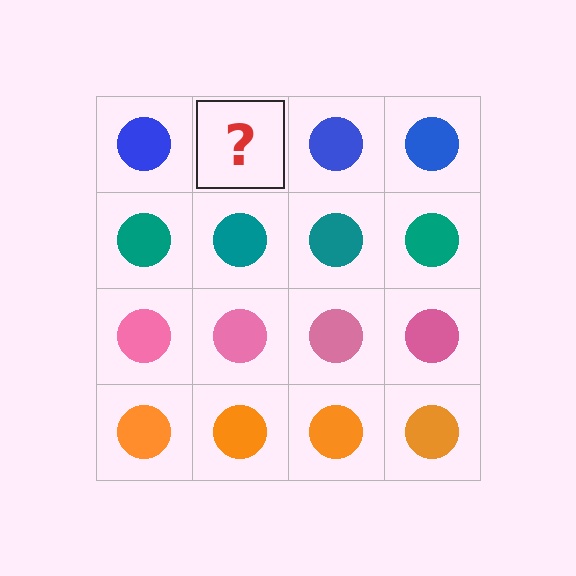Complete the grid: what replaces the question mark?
The question mark should be replaced with a blue circle.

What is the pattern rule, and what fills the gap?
The rule is that each row has a consistent color. The gap should be filled with a blue circle.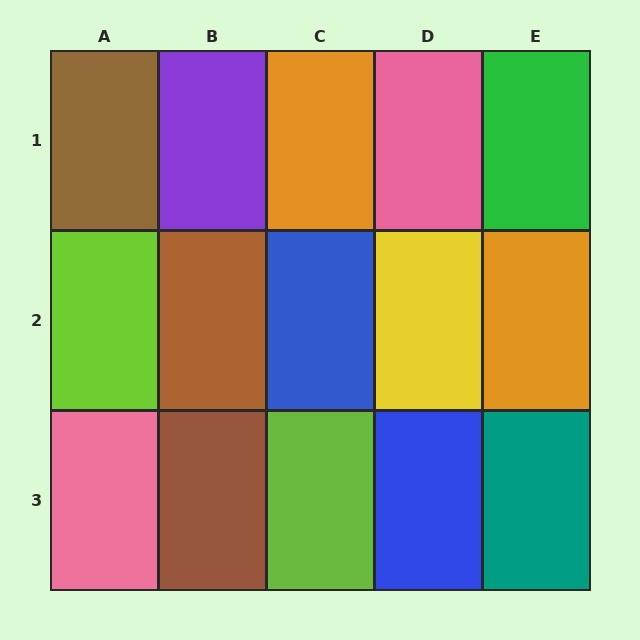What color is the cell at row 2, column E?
Orange.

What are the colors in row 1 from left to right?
Brown, purple, orange, pink, green.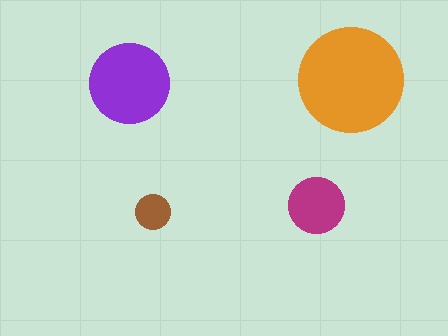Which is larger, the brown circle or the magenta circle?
The magenta one.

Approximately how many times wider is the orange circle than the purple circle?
About 1.5 times wider.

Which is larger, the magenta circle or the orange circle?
The orange one.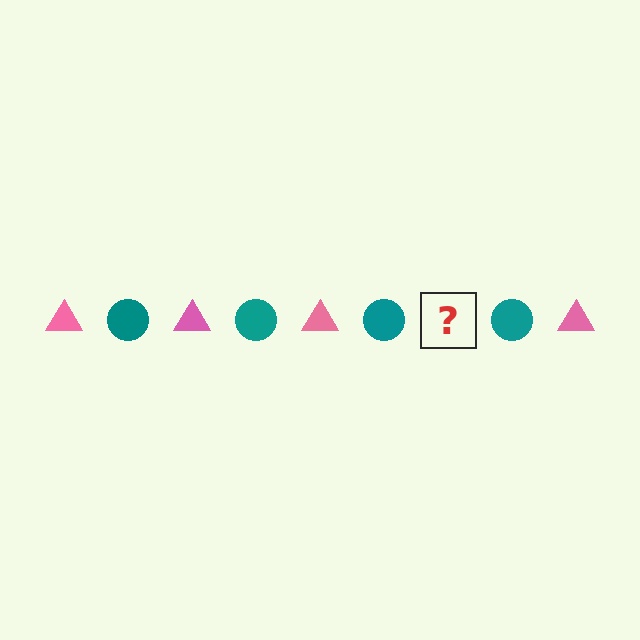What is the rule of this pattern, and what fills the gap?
The rule is that the pattern alternates between pink triangle and teal circle. The gap should be filled with a pink triangle.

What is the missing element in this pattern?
The missing element is a pink triangle.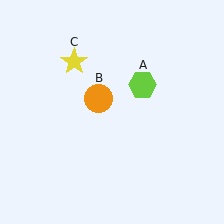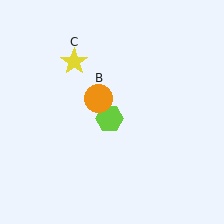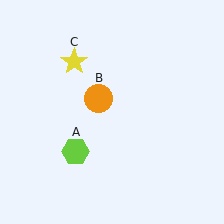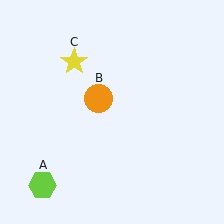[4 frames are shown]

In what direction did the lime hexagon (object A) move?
The lime hexagon (object A) moved down and to the left.